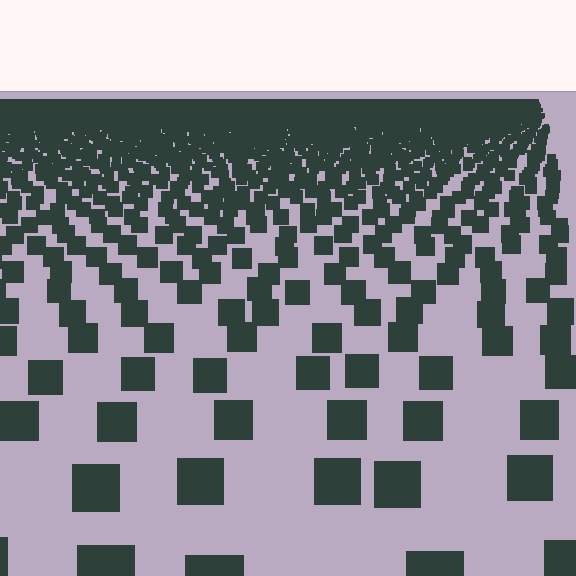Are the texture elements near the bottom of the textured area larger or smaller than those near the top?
Larger. Near the bottom, elements are closer to the viewer and appear at a bigger on-screen size.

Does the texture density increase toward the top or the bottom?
Density increases toward the top.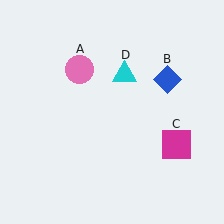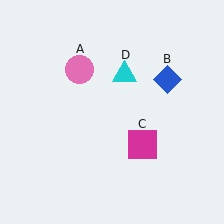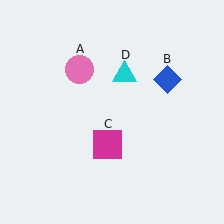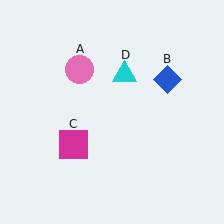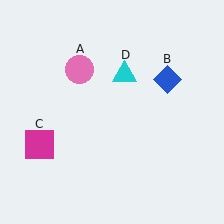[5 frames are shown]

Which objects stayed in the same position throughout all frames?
Pink circle (object A) and blue diamond (object B) and cyan triangle (object D) remained stationary.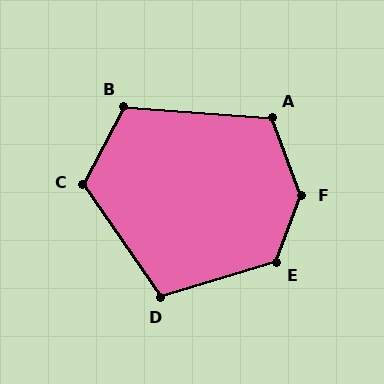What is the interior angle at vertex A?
Approximately 115 degrees (obtuse).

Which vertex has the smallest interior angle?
D, at approximately 108 degrees.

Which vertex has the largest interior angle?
F, at approximately 139 degrees.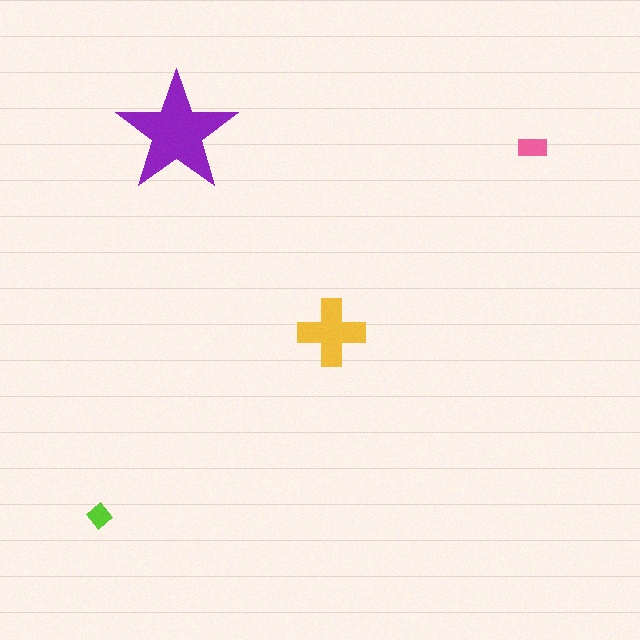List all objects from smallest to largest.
The lime diamond, the pink rectangle, the yellow cross, the purple star.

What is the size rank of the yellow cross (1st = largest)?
2nd.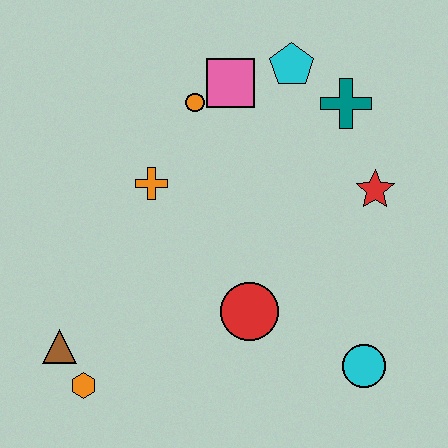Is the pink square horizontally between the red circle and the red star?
No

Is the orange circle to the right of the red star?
No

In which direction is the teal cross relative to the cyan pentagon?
The teal cross is to the right of the cyan pentagon.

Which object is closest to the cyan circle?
The red circle is closest to the cyan circle.